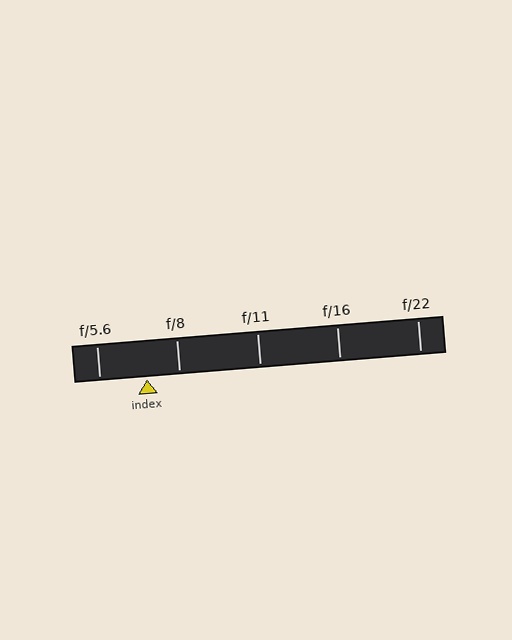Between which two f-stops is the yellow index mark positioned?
The index mark is between f/5.6 and f/8.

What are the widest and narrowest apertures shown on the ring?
The widest aperture shown is f/5.6 and the narrowest is f/22.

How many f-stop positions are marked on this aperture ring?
There are 5 f-stop positions marked.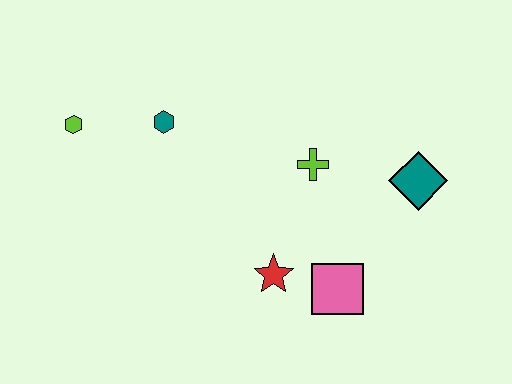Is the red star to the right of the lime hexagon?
Yes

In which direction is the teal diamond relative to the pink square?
The teal diamond is above the pink square.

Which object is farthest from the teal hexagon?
The teal diamond is farthest from the teal hexagon.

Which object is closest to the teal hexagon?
The lime hexagon is closest to the teal hexagon.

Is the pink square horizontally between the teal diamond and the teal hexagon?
Yes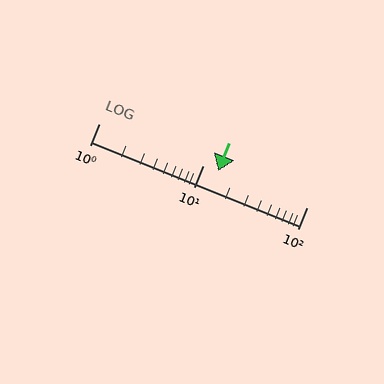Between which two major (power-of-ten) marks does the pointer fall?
The pointer is between 10 and 100.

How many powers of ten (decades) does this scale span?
The scale spans 2 decades, from 1 to 100.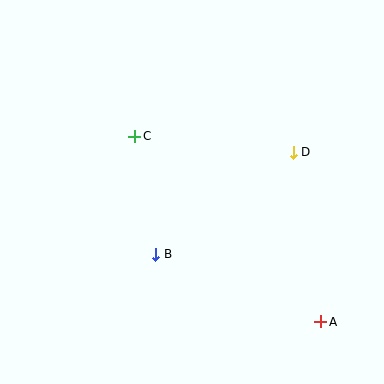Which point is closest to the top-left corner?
Point C is closest to the top-left corner.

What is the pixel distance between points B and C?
The distance between B and C is 120 pixels.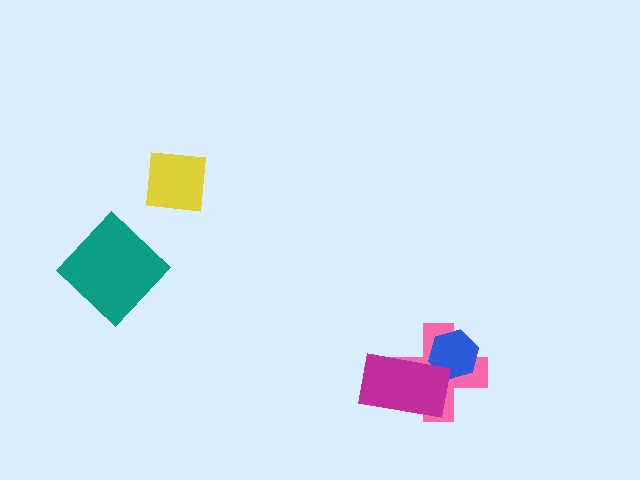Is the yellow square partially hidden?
No, no other shape covers it.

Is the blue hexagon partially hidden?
Yes, it is partially covered by another shape.